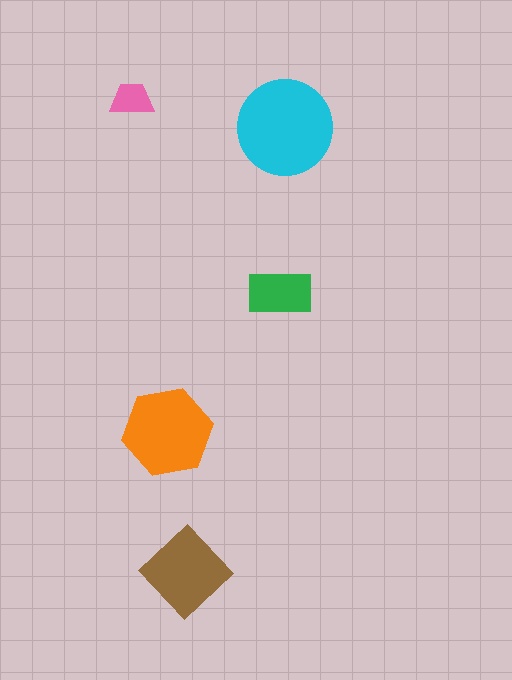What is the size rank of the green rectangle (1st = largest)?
4th.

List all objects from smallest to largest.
The pink trapezoid, the green rectangle, the brown diamond, the orange hexagon, the cyan circle.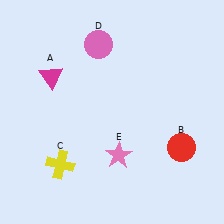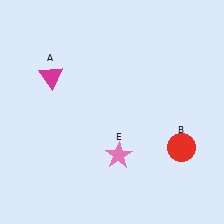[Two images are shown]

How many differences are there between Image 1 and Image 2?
There are 2 differences between the two images.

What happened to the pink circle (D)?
The pink circle (D) was removed in Image 2. It was in the top-left area of Image 1.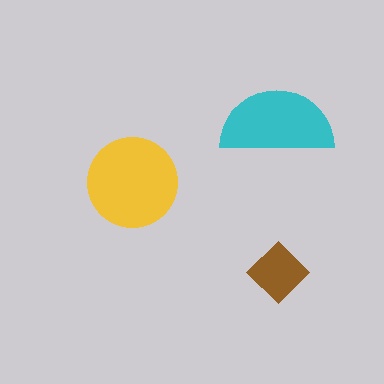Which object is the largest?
The yellow circle.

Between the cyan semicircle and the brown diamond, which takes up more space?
The cyan semicircle.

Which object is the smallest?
The brown diamond.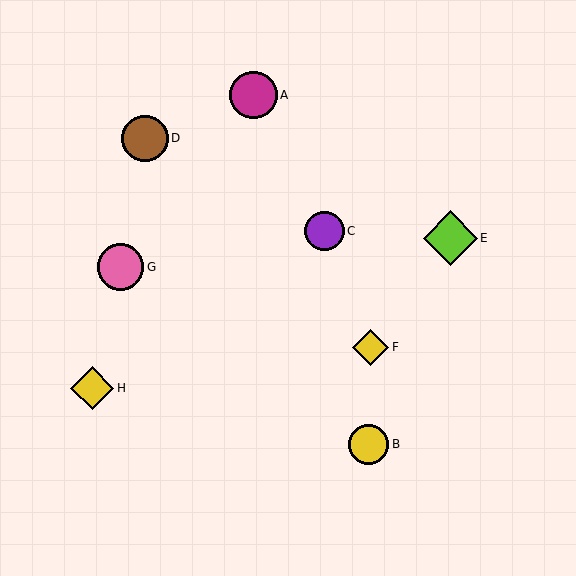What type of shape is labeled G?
Shape G is a pink circle.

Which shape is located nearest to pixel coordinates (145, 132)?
The brown circle (labeled D) at (145, 138) is nearest to that location.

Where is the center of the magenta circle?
The center of the magenta circle is at (253, 95).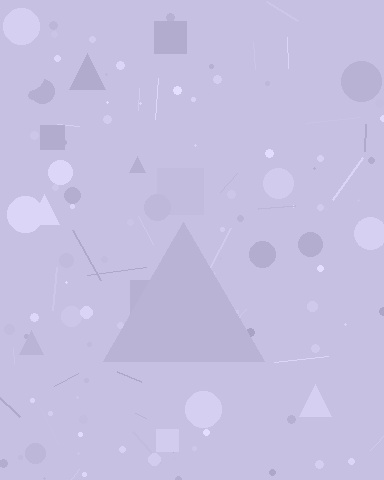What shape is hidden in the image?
A triangle is hidden in the image.